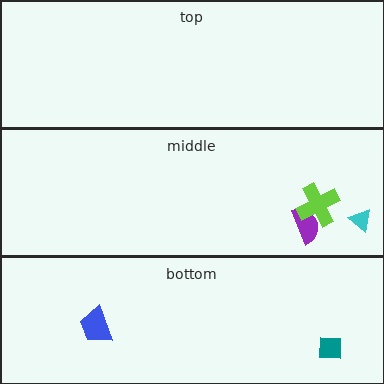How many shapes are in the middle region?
3.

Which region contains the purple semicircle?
The middle region.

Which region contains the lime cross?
The middle region.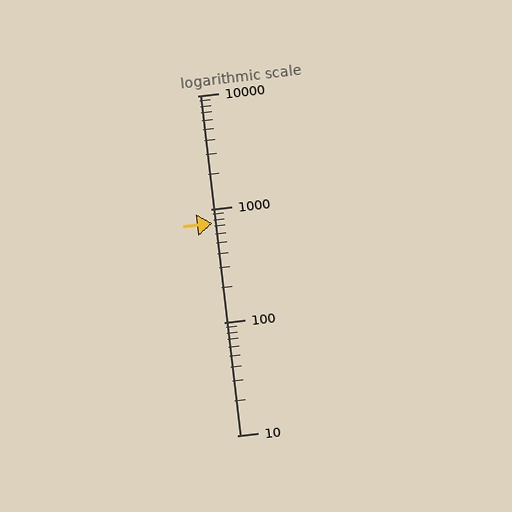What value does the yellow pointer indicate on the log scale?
The pointer indicates approximately 740.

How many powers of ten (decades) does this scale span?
The scale spans 3 decades, from 10 to 10000.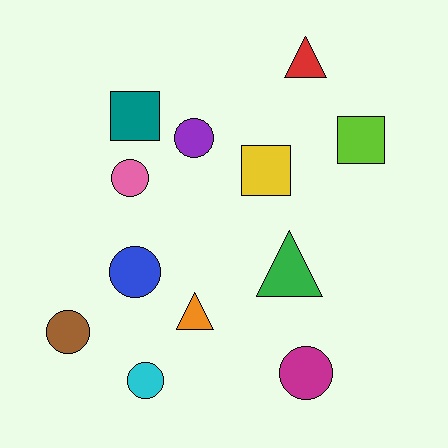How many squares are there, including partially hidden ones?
There are 3 squares.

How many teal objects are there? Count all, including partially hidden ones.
There is 1 teal object.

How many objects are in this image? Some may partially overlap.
There are 12 objects.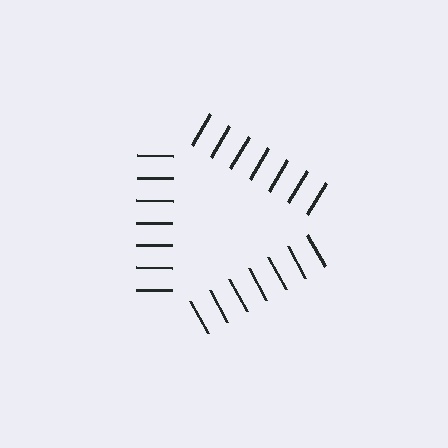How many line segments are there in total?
21 — 7 along each of the 3 edges.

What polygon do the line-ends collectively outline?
An illusory triangle — the line segments terminate on its edges but no continuous stroke is drawn.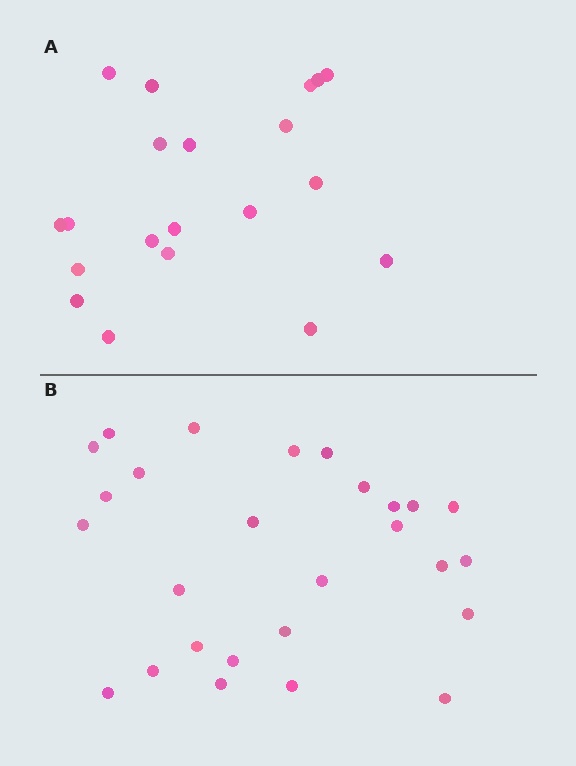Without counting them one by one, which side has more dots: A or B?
Region B (the bottom region) has more dots.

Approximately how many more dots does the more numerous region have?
Region B has roughly 8 or so more dots than region A.